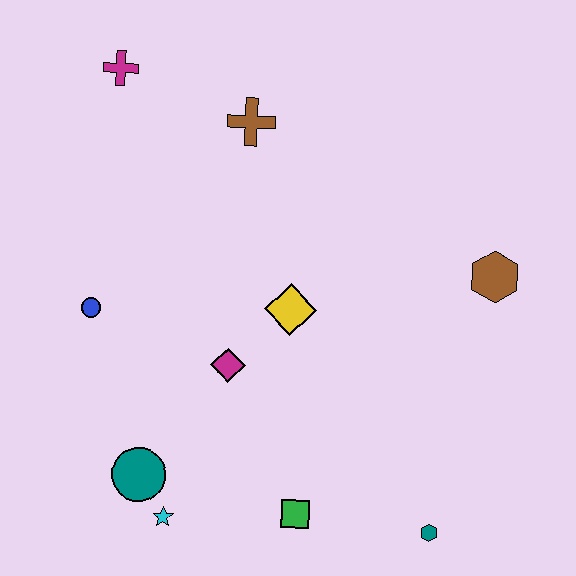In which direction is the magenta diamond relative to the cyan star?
The magenta diamond is above the cyan star.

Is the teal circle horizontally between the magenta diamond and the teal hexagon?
No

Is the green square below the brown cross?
Yes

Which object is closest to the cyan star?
The teal circle is closest to the cyan star.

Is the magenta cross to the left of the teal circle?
Yes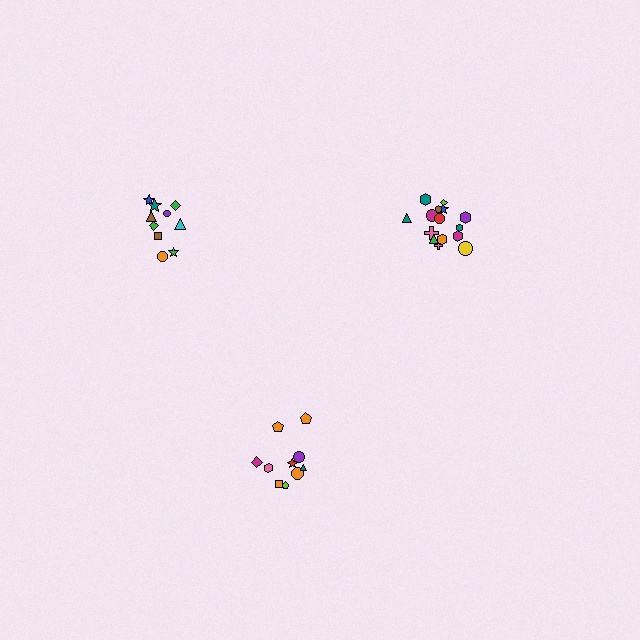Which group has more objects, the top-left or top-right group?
The top-right group.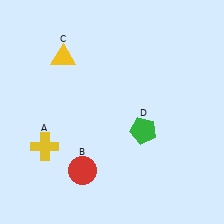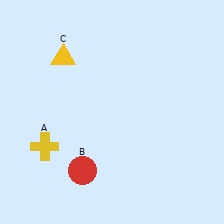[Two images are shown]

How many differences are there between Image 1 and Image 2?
There is 1 difference between the two images.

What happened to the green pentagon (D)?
The green pentagon (D) was removed in Image 2. It was in the bottom-right area of Image 1.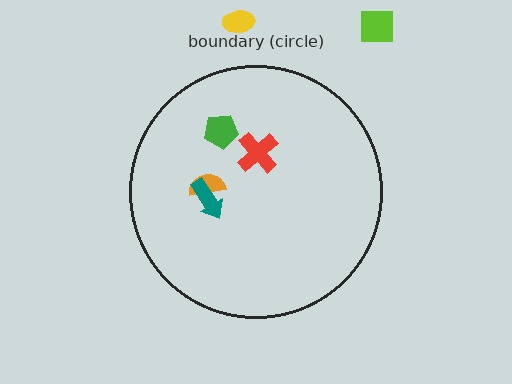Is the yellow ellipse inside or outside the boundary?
Outside.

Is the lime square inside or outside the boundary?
Outside.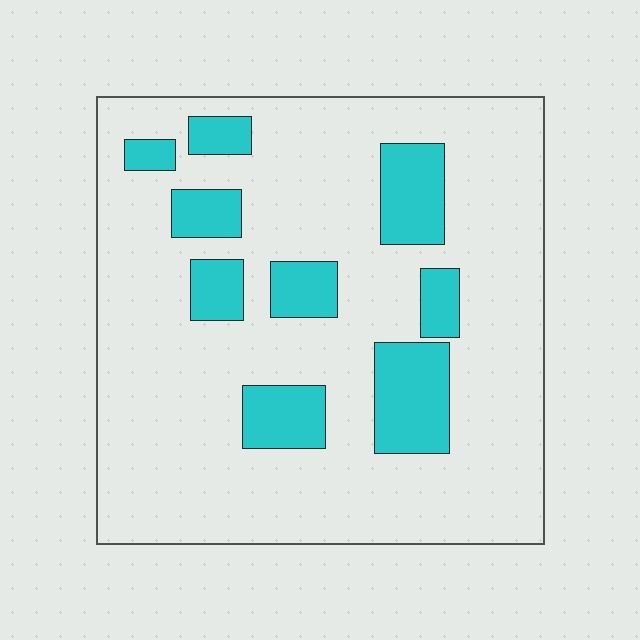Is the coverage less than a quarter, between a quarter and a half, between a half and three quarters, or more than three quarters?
Less than a quarter.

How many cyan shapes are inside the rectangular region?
9.